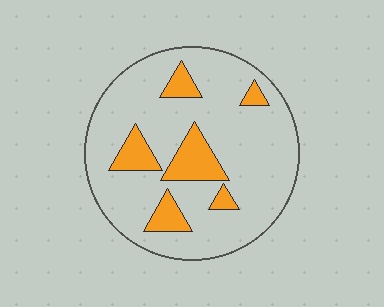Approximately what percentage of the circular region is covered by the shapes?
Approximately 15%.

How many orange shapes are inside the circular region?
6.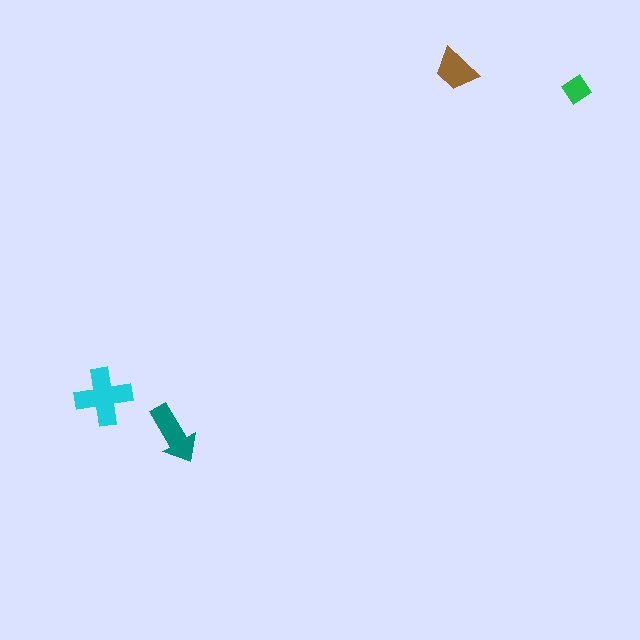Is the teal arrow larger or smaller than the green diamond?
Larger.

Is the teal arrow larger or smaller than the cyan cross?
Smaller.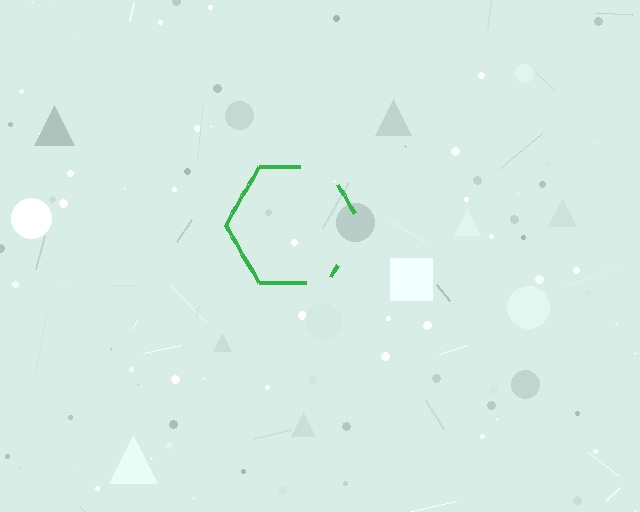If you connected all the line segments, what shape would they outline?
They would outline a hexagon.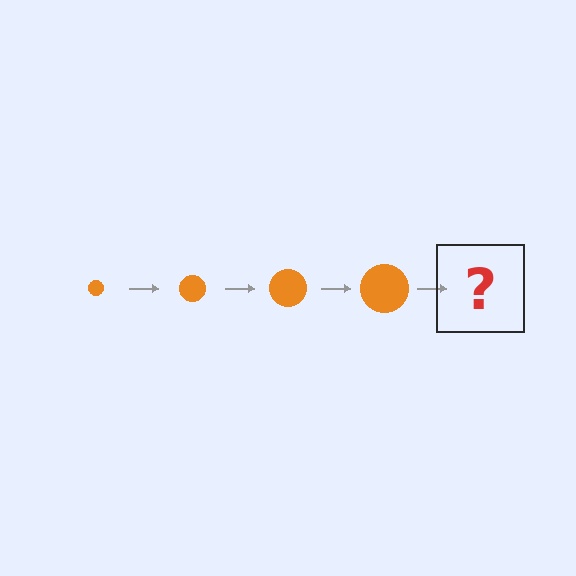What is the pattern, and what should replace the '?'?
The pattern is that the circle gets progressively larger each step. The '?' should be an orange circle, larger than the previous one.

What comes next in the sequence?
The next element should be an orange circle, larger than the previous one.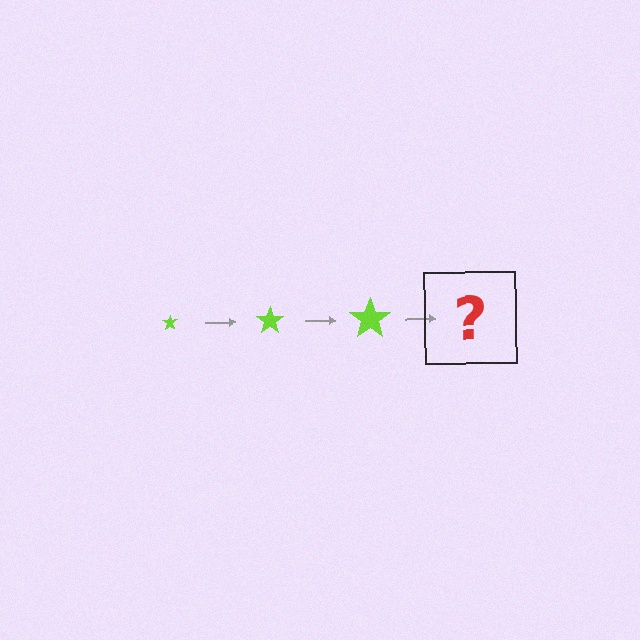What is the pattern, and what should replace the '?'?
The pattern is that the star gets progressively larger each step. The '?' should be a lime star, larger than the previous one.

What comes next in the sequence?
The next element should be a lime star, larger than the previous one.